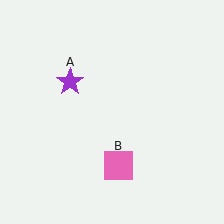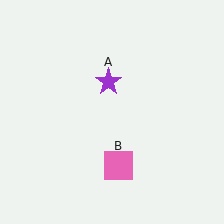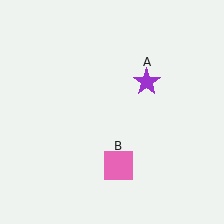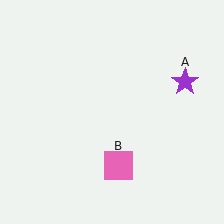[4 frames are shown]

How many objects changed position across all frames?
1 object changed position: purple star (object A).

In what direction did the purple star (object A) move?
The purple star (object A) moved right.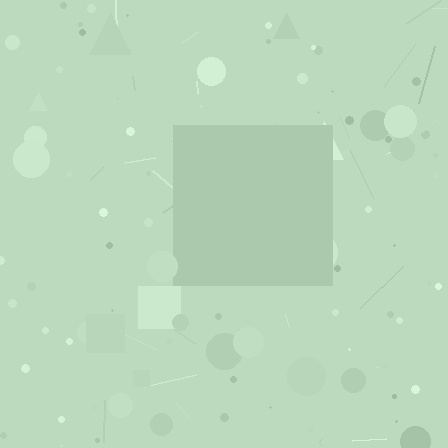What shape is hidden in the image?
A square is hidden in the image.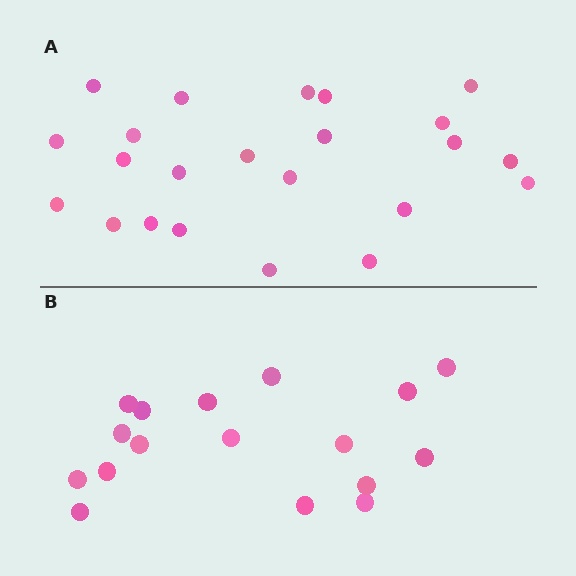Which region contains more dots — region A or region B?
Region A (the top region) has more dots.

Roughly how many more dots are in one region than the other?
Region A has about 6 more dots than region B.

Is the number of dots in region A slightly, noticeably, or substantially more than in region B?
Region A has noticeably more, but not dramatically so. The ratio is roughly 1.4 to 1.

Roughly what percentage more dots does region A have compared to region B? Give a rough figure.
About 35% more.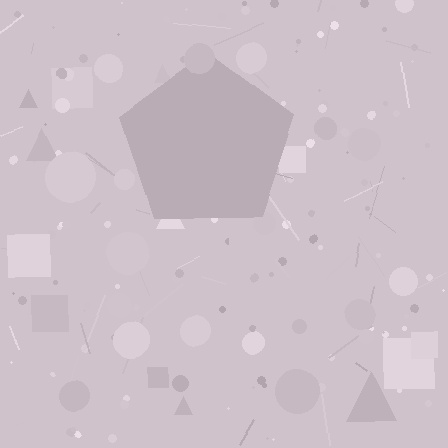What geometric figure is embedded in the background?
A pentagon is embedded in the background.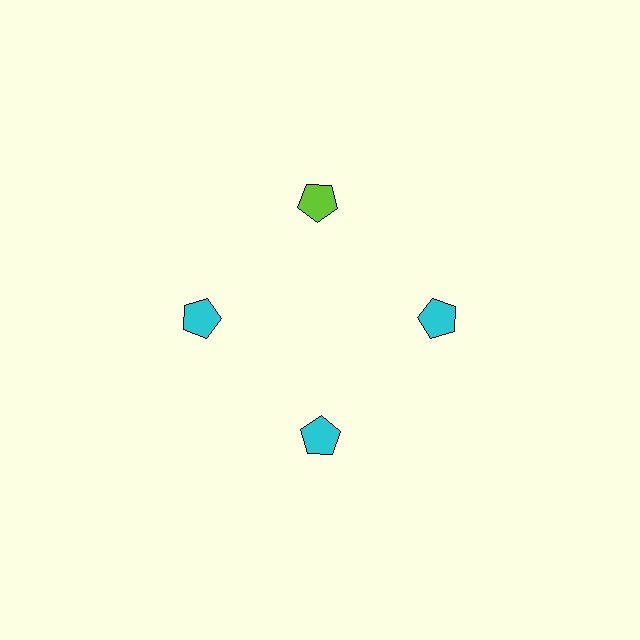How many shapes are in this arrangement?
There are 4 shapes arranged in a ring pattern.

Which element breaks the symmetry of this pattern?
The lime pentagon at roughly the 12 o'clock position breaks the symmetry. All other shapes are cyan pentagons.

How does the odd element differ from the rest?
It has a different color: lime instead of cyan.